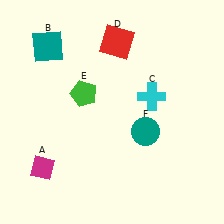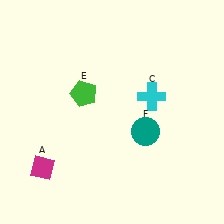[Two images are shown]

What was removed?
The teal square (B), the red square (D) were removed in Image 2.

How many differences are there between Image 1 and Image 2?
There are 2 differences between the two images.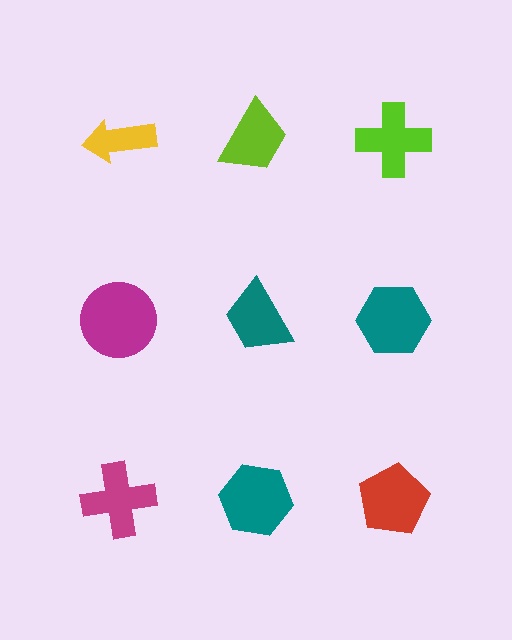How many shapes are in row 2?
3 shapes.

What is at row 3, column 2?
A teal hexagon.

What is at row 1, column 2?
A lime trapezoid.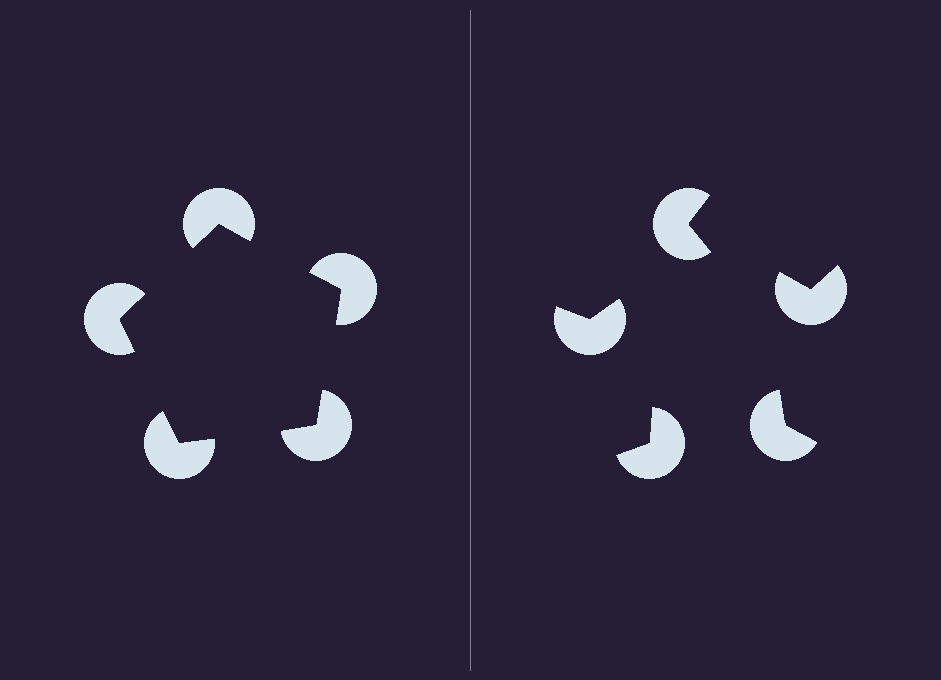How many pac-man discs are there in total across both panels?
10 — 5 on each side.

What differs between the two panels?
The pac-man discs are positioned identically on both sides; only the wedge orientations differ. On the left they align to a pentagon; on the right they are misaligned.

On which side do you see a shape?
An illusory pentagon appears on the left side. On the right side the wedge cuts are rotated, so no coherent shape forms.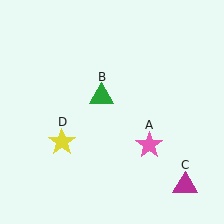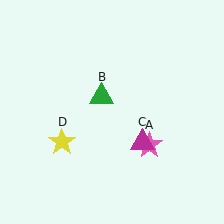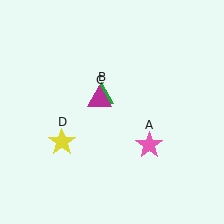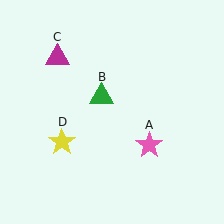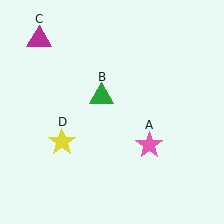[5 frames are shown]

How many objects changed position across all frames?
1 object changed position: magenta triangle (object C).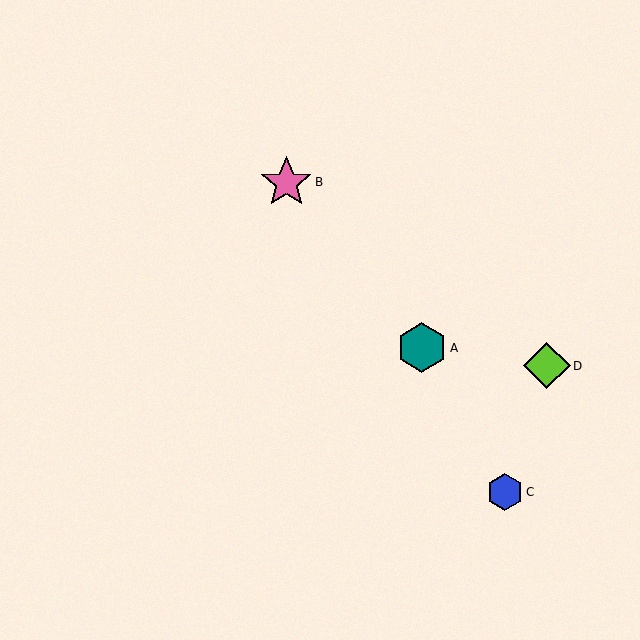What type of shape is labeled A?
Shape A is a teal hexagon.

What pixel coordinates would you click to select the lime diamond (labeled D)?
Click at (547, 366) to select the lime diamond D.